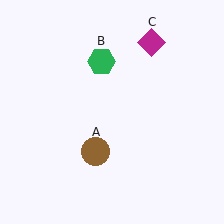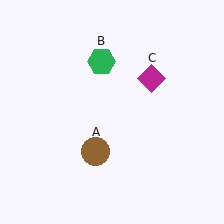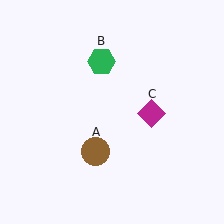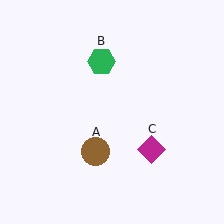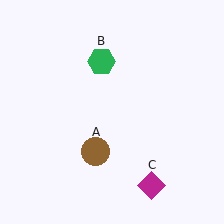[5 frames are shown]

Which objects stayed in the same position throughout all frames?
Brown circle (object A) and green hexagon (object B) remained stationary.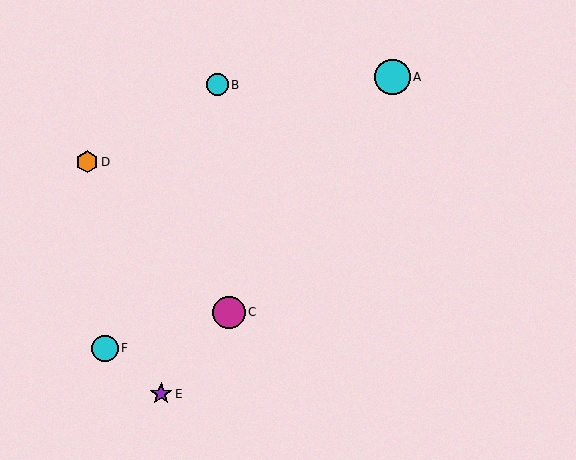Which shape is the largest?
The cyan circle (labeled A) is the largest.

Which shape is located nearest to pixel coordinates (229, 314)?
The magenta circle (labeled C) at (229, 312) is nearest to that location.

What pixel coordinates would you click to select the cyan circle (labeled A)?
Click at (392, 77) to select the cyan circle A.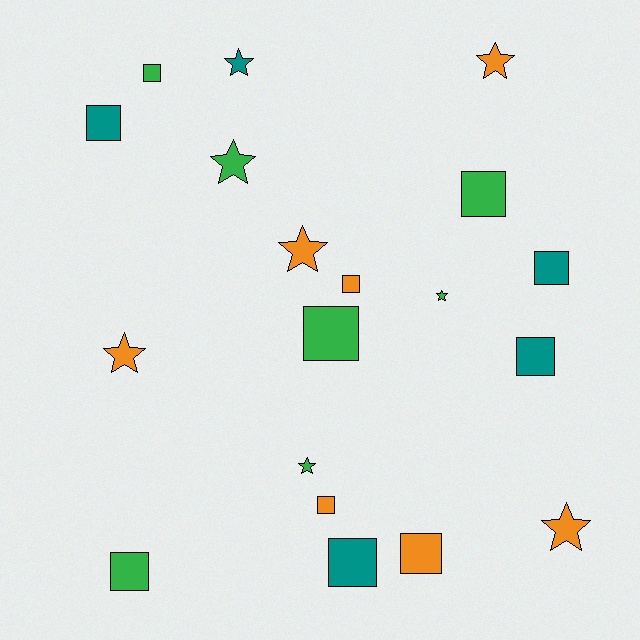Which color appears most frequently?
Green, with 7 objects.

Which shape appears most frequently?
Square, with 11 objects.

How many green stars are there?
There are 3 green stars.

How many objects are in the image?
There are 19 objects.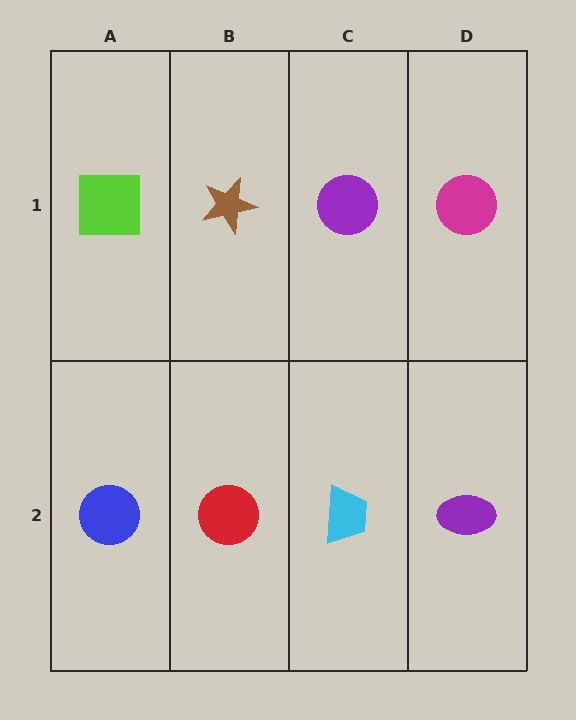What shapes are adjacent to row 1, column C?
A cyan trapezoid (row 2, column C), a brown star (row 1, column B), a magenta circle (row 1, column D).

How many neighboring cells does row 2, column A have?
2.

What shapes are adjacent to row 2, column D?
A magenta circle (row 1, column D), a cyan trapezoid (row 2, column C).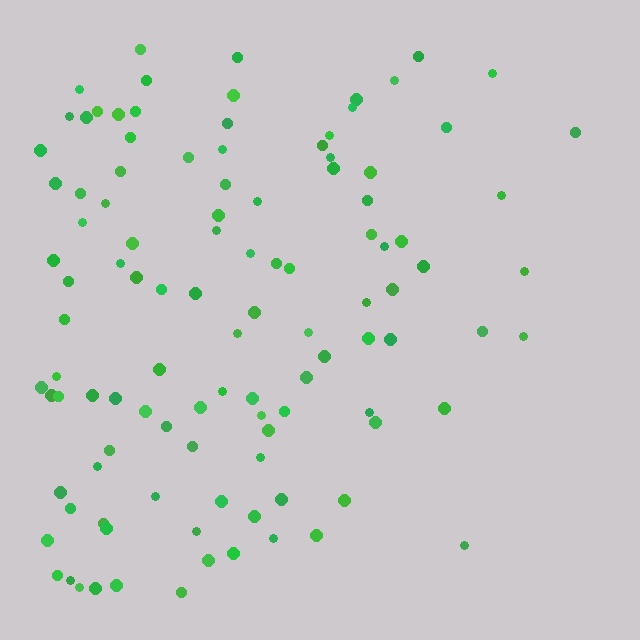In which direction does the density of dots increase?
From right to left, with the left side densest.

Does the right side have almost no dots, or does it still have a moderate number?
Still a moderate number, just noticeably fewer than the left.